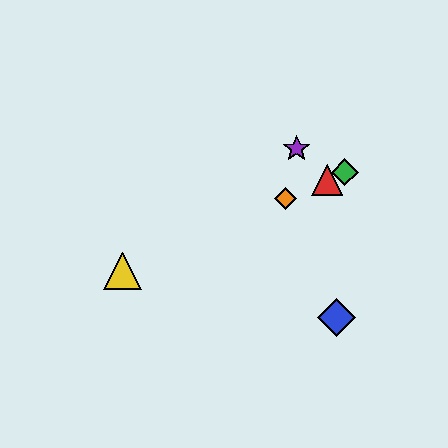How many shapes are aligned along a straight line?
4 shapes (the red triangle, the green diamond, the yellow triangle, the orange diamond) are aligned along a straight line.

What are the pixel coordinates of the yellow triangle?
The yellow triangle is at (122, 271).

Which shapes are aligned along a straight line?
The red triangle, the green diamond, the yellow triangle, the orange diamond are aligned along a straight line.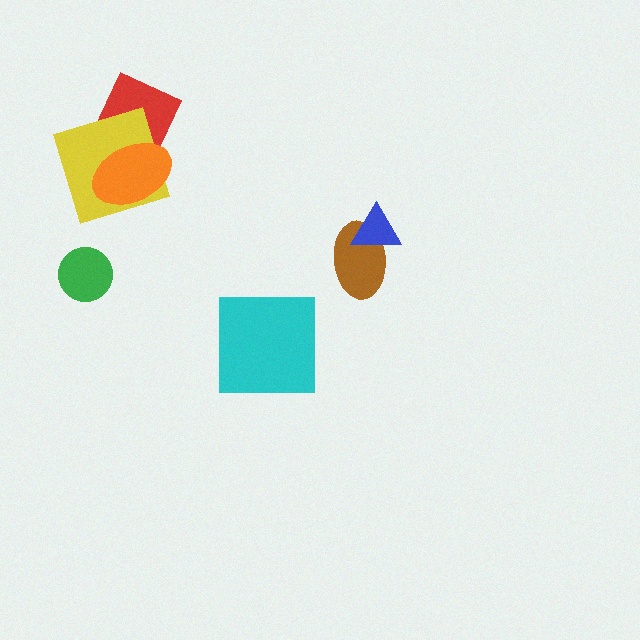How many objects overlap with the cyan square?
0 objects overlap with the cyan square.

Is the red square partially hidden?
Yes, it is partially covered by another shape.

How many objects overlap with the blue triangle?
1 object overlaps with the blue triangle.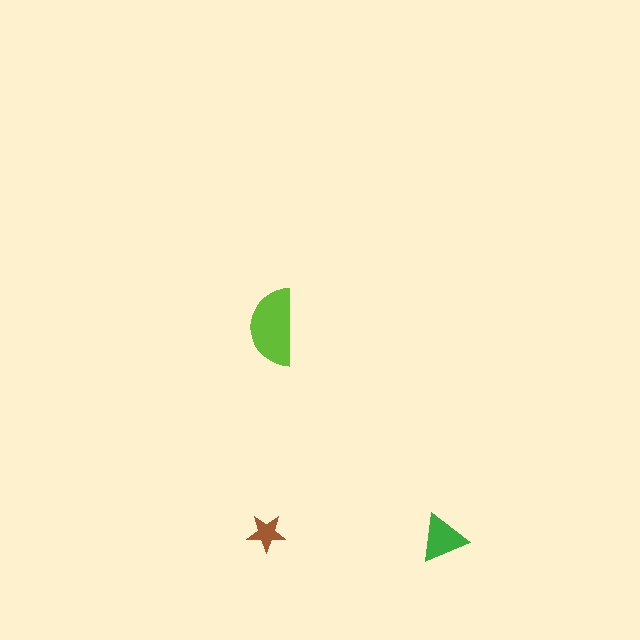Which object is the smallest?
The brown star.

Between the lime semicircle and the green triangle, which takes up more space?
The lime semicircle.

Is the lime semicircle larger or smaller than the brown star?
Larger.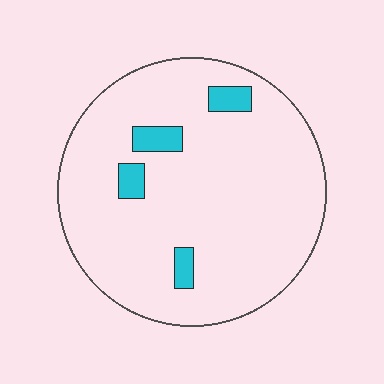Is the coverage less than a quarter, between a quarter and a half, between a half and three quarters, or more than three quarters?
Less than a quarter.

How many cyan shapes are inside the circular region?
4.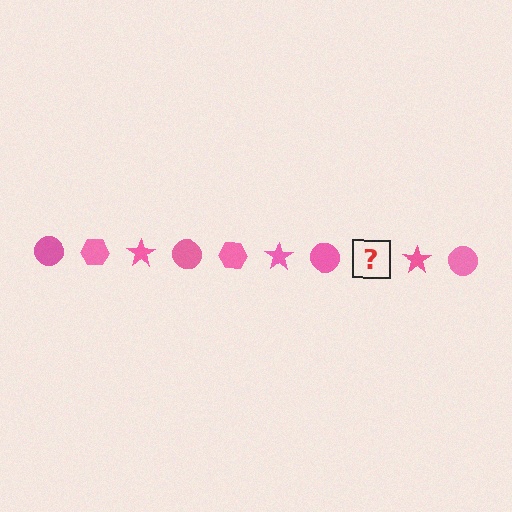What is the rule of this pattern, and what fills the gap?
The rule is that the pattern cycles through circle, hexagon, star shapes in pink. The gap should be filled with a pink hexagon.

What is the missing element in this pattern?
The missing element is a pink hexagon.